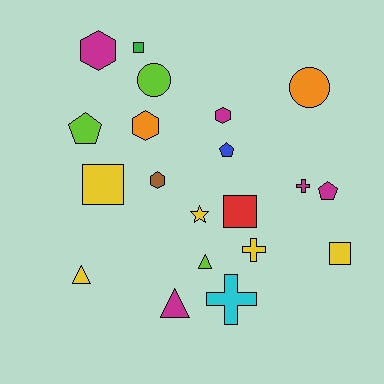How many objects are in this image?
There are 20 objects.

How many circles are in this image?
There are 2 circles.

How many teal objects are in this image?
There are no teal objects.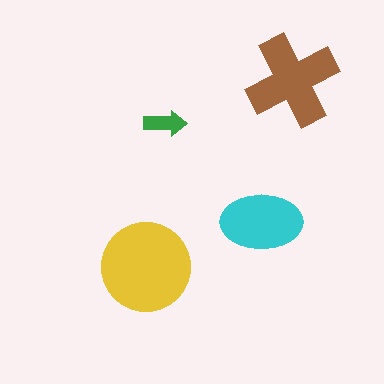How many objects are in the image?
There are 4 objects in the image.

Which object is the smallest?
The green arrow.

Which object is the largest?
The yellow circle.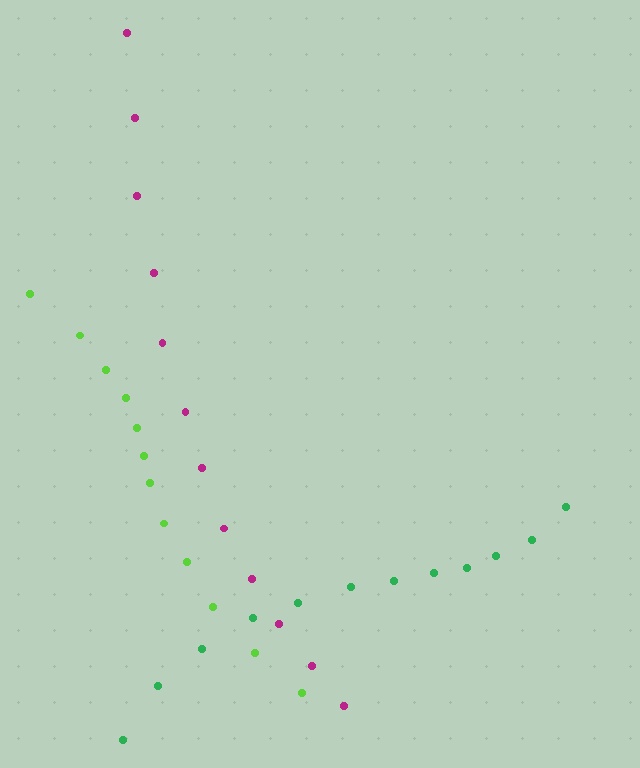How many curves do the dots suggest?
There are 3 distinct paths.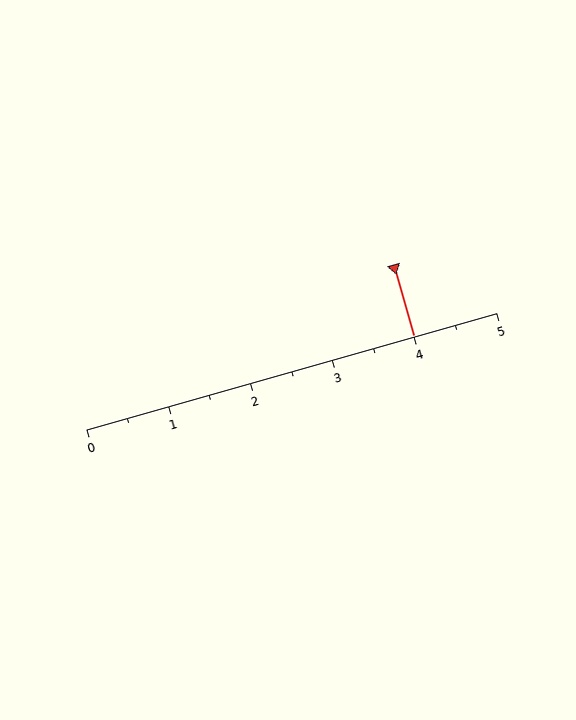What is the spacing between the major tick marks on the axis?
The major ticks are spaced 1 apart.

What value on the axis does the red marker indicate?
The marker indicates approximately 4.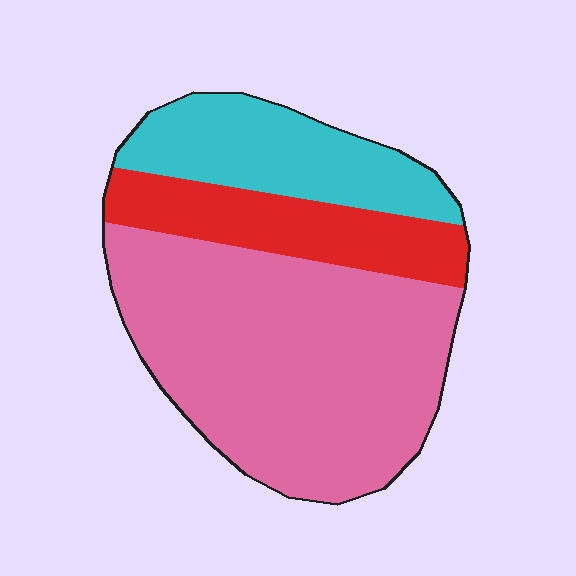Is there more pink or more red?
Pink.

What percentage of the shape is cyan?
Cyan covers 22% of the shape.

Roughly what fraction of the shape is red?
Red takes up about one fifth (1/5) of the shape.